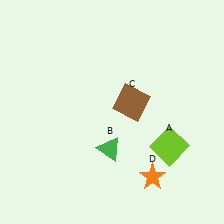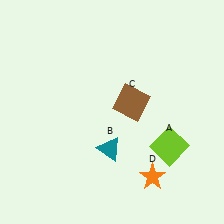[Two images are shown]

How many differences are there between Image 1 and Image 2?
There is 1 difference between the two images.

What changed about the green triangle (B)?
In Image 1, B is green. In Image 2, it changed to teal.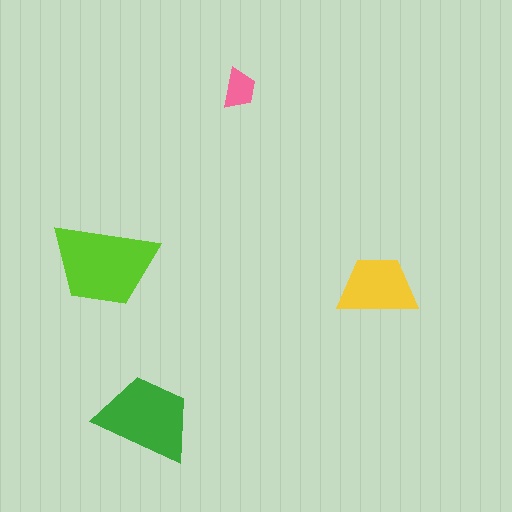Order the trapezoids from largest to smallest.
the lime one, the green one, the yellow one, the pink one.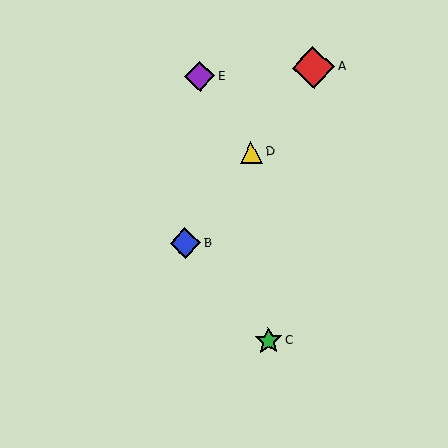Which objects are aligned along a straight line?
Objects A, B, D are aligned along a straight line.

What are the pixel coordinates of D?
Object D is at (251, 152).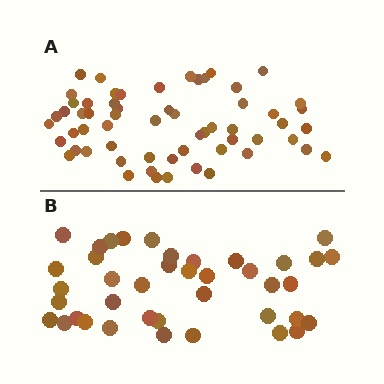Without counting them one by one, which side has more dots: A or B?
Region A (the top region) has more dots.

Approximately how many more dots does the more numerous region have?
Region A has approximately 20 more dots than region B.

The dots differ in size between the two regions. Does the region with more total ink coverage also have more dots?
No. Region B has more total ink coverage because its dots are larger, but region A actually contains more individual dots. Total area can be misleading — the number of items is what matters here.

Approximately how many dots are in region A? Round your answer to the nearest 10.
About 60 dots.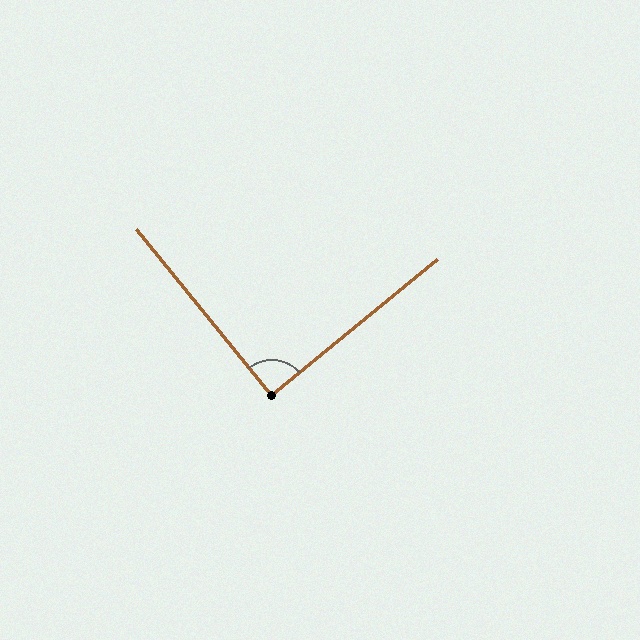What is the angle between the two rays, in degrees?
Approximately 90 degrees.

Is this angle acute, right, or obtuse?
It is approximately a right angle.